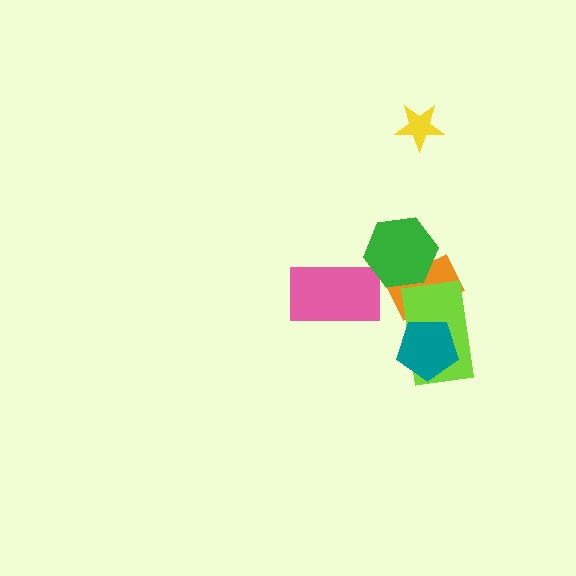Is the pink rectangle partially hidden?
No, no other shape covers it.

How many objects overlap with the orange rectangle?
2 objects overlap with the orange rectangle.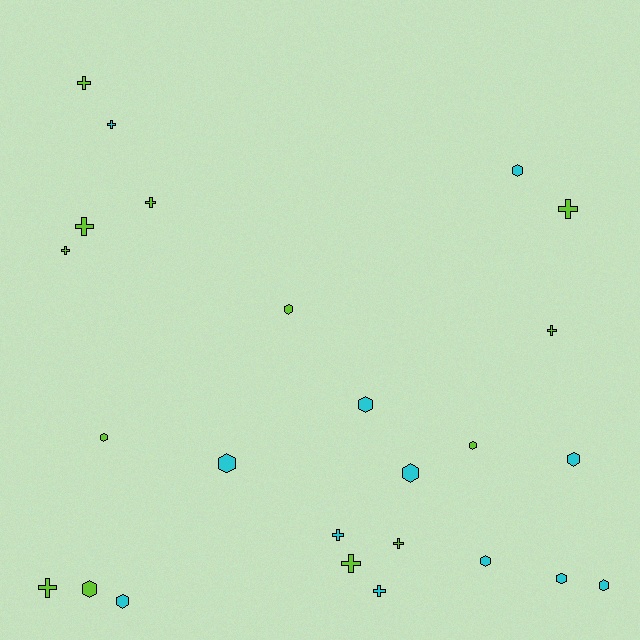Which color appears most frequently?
Lime, with 13 objects.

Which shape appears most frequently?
Hexagon, with 13 objects.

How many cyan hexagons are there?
There are 9 cyan hexagons.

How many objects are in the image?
There are 25 objects.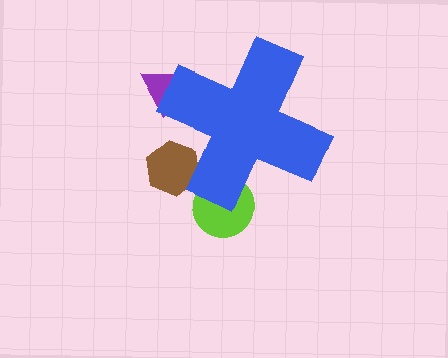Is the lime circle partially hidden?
Yes, the lime circle is partially hidden behind the blue cross.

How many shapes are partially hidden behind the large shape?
3 shapes are partially hidden.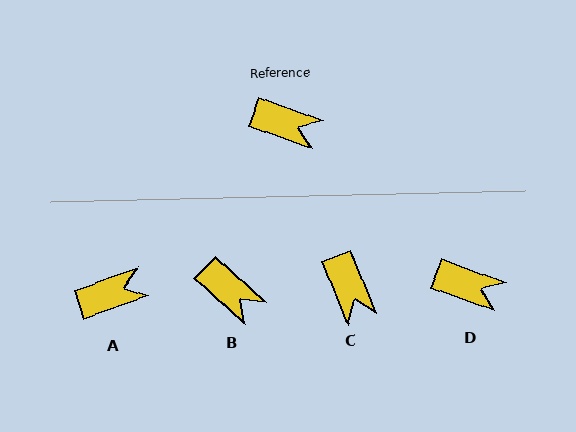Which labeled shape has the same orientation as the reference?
D.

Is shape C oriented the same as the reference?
No, it is off by about 47 degrees.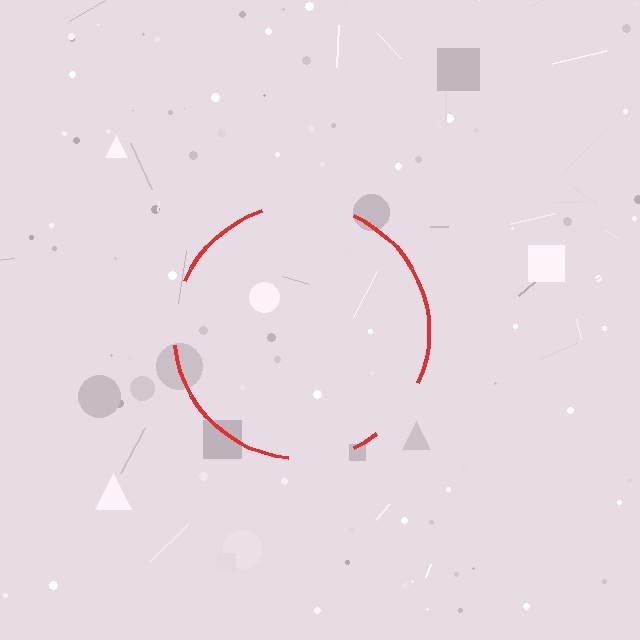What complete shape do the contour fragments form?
The contour fragments form a circle.